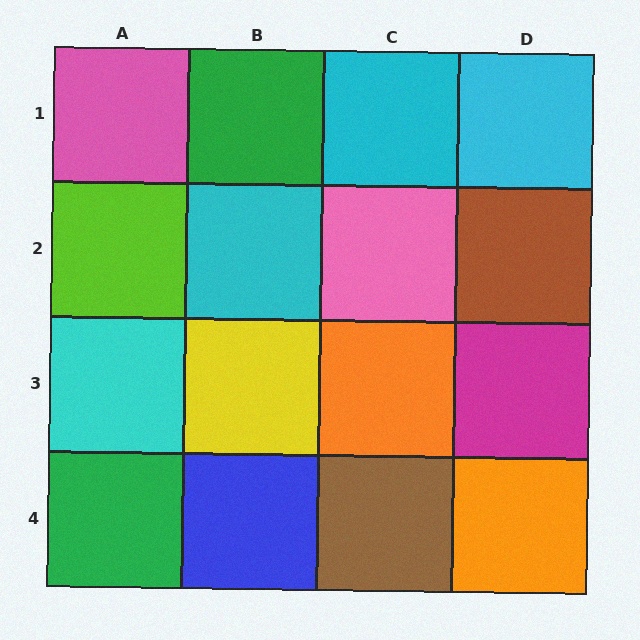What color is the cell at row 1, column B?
Green.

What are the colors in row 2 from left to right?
Lime, cyan, pink, brown.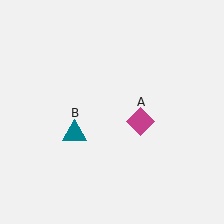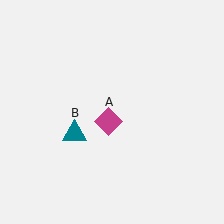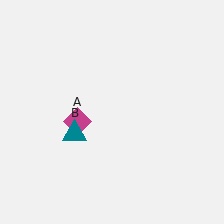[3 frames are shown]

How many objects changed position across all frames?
1 object changed position: magenta diamond (object A).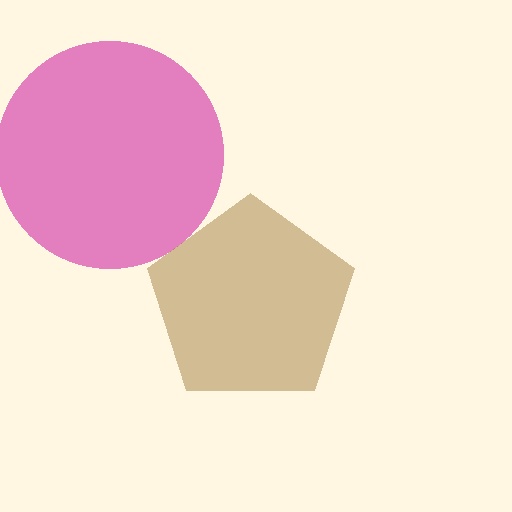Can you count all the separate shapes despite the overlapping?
Yes, there are 2 separate shapes.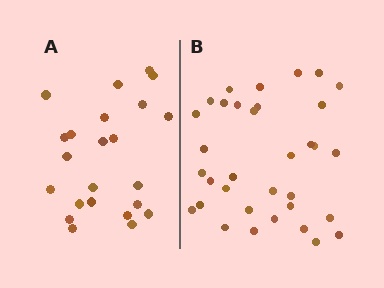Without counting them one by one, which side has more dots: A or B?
Region B (the right region) has more dots.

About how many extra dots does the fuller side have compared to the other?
Region B has roughly 12 or so more dots than region A.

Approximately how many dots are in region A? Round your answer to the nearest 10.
About 20 dots. (The exact count is 23, which rounds to 20.)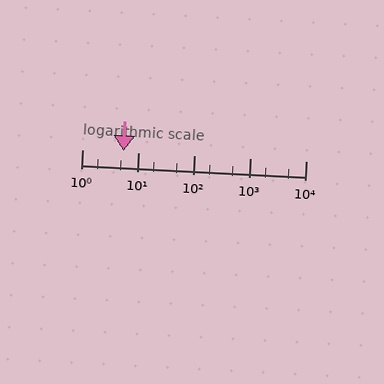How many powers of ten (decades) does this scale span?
The scale spans 4 decades, from 1 to 10000.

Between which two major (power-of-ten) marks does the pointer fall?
The pointer is between 1 and 10.